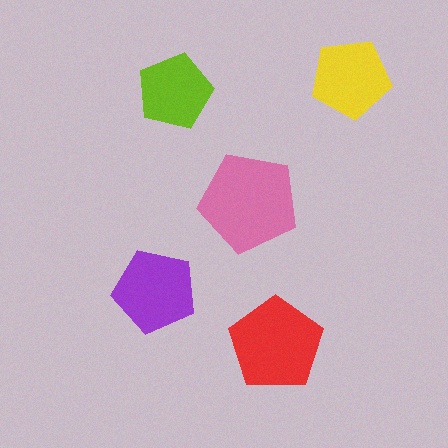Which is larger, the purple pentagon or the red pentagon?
The red one.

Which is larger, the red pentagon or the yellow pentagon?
The red one.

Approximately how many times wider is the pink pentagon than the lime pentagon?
About 1.5 times wider.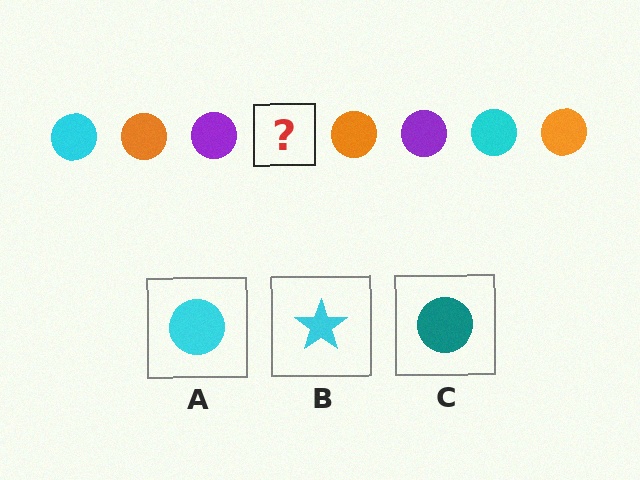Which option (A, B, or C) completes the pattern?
A.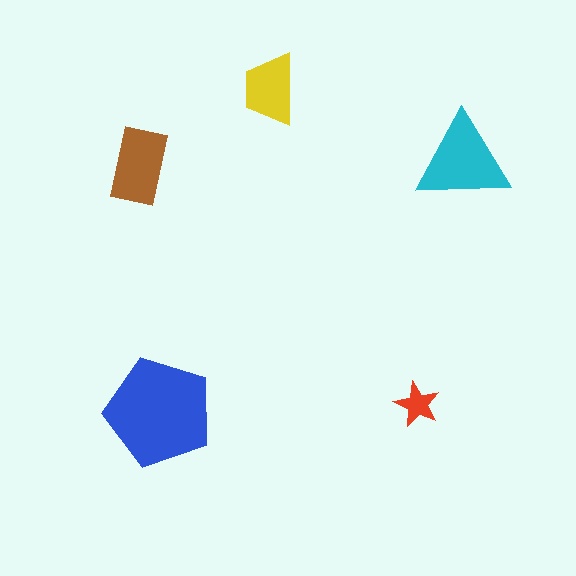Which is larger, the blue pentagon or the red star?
The blue pentagon.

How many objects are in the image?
There are 5 objects in the image.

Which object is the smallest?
The red star.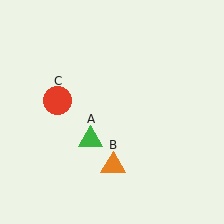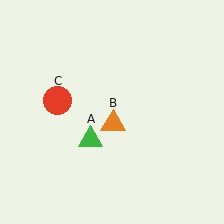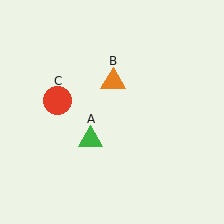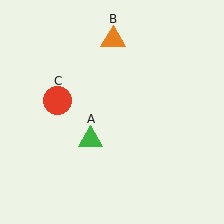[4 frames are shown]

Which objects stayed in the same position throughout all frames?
Green triangle (object A) and red circle (object C) remained stationary.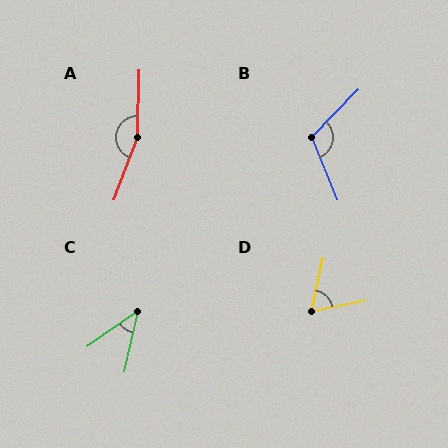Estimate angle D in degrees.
Approximately 67 degrees.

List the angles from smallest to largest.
C (42°), D (67°), B (113°), A (161°).